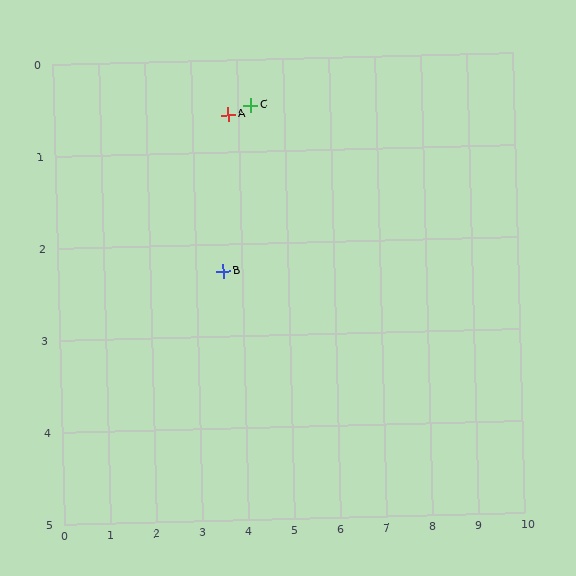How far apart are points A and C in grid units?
Points A and C are about 0.5 grid units apart.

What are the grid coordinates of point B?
Point B is at approximately (3.6, 2.3).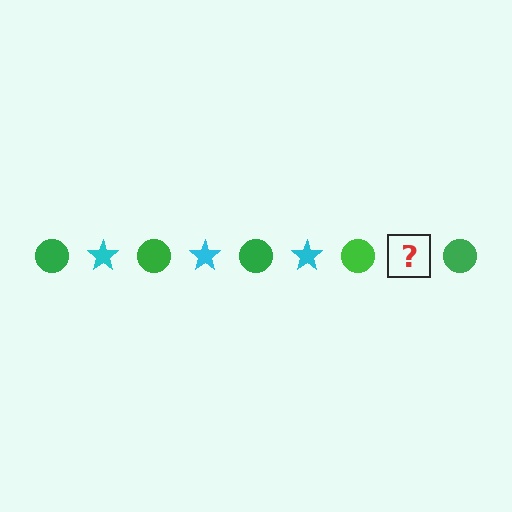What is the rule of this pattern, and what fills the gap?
The rule is that the pattern alternates between green circle and cyan star. The gap should be filled with a cyan star.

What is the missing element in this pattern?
The missing element is a cyan star.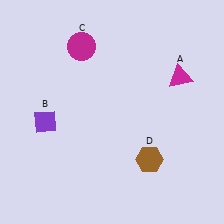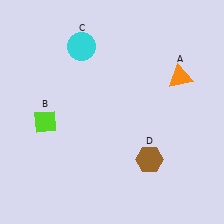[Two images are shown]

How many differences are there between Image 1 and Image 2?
There are 3 differences between the two images.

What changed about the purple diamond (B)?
In Image 1, B is purple. In Image 2, it changed to lime.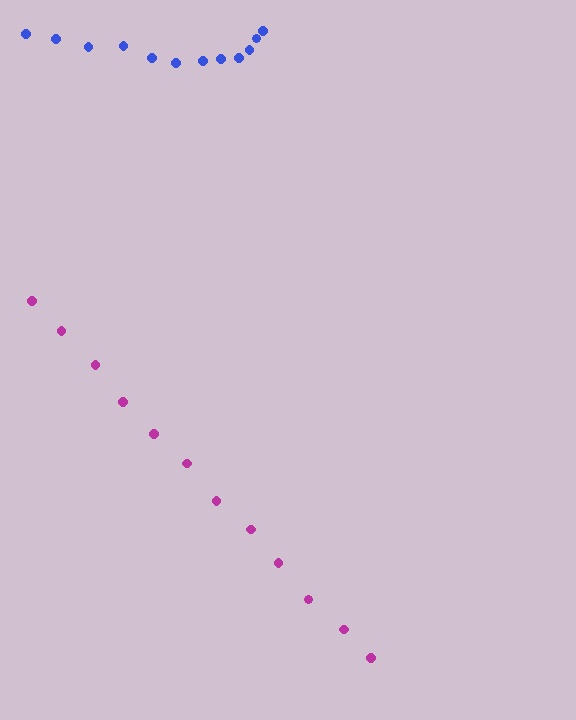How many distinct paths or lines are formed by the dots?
There are 2 distinct paths.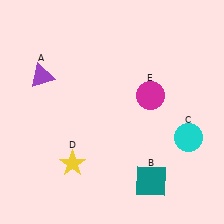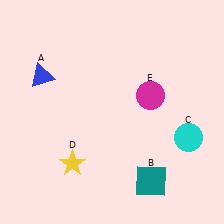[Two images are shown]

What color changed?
The triangle (A) changed from purple in Image 1 to blue in Image 2.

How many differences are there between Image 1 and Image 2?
There is 1 difference between the two images.